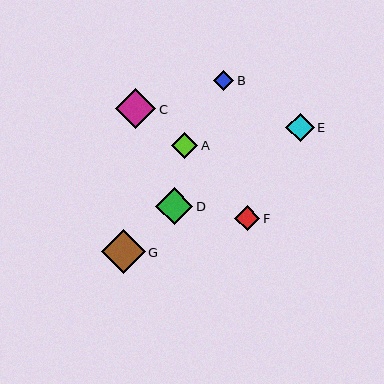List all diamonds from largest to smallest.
From largest to smallest: G, C, D, E, A, F, B.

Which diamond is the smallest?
Diamond B is the smallest with a size of approximately 20 pixels.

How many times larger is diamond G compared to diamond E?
Diamond G is approximately 1.5 times the size of diamond E.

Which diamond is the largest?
Diamond G is the largest with a size of approximately 43 pixels.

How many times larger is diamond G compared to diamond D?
Diamond G is approximately 1.2 times the size of diamond D.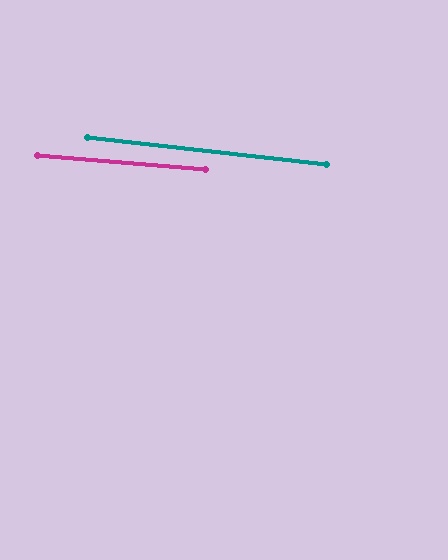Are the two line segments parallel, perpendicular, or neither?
Parallel — their directions differ by only 1.7°.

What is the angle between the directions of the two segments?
Approximately 2 degrees.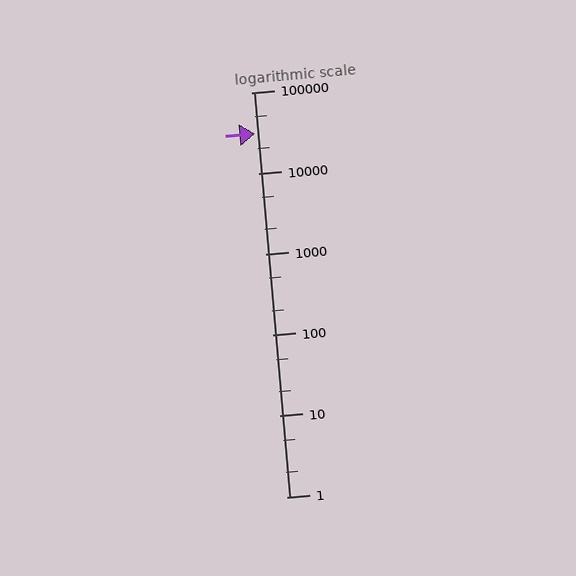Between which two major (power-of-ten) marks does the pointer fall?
The pointer is between 10000 and 100000.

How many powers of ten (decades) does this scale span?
The scale spans 5 decades, from 1 to 100000.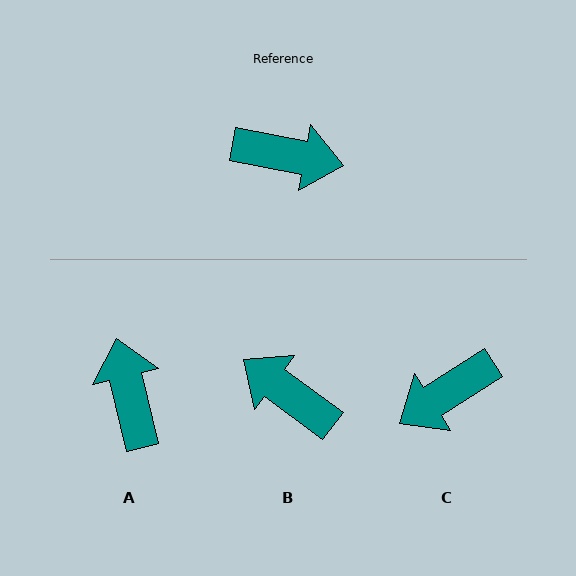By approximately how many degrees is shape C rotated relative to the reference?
Approximately 137 degrees clockwise.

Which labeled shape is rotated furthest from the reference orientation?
B, about 154 degrees away.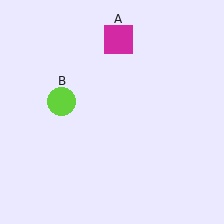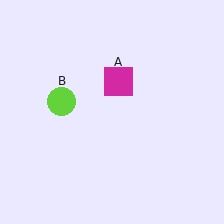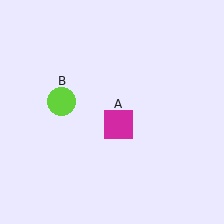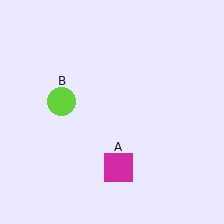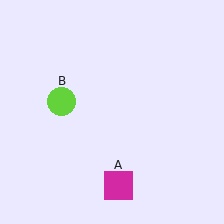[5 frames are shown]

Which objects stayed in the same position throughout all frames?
Lime circle (object B) remained stationary.